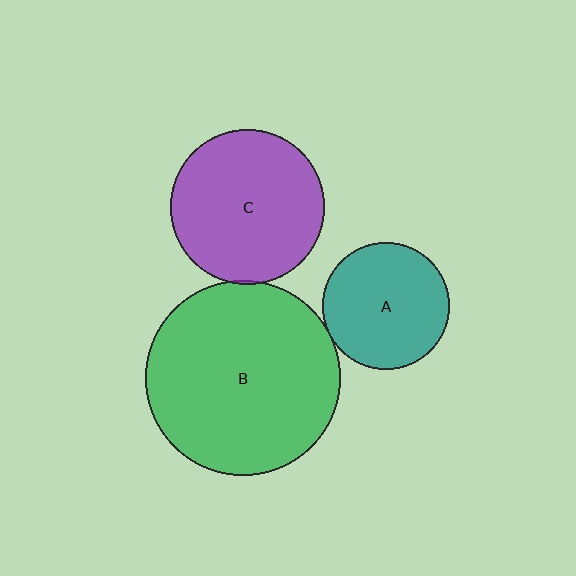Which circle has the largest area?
Circle B (green).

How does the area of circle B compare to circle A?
Approximately 2.4 times.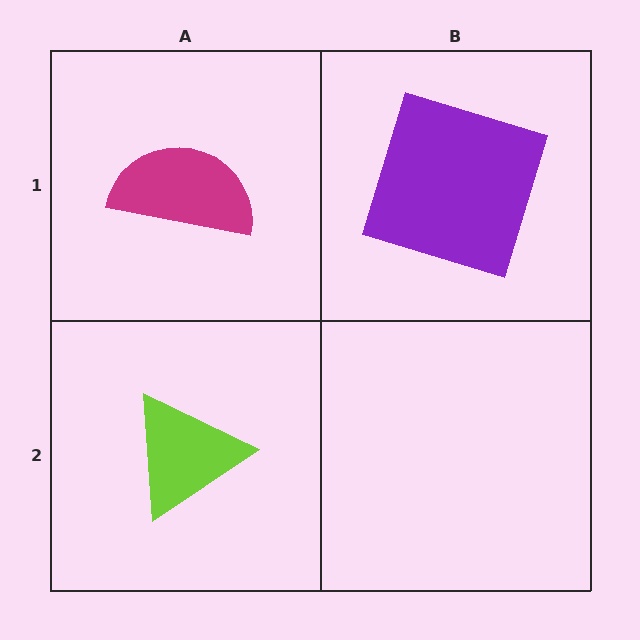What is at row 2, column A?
A lime triangle.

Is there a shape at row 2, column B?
No, that cell is empty.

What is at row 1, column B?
A purple square.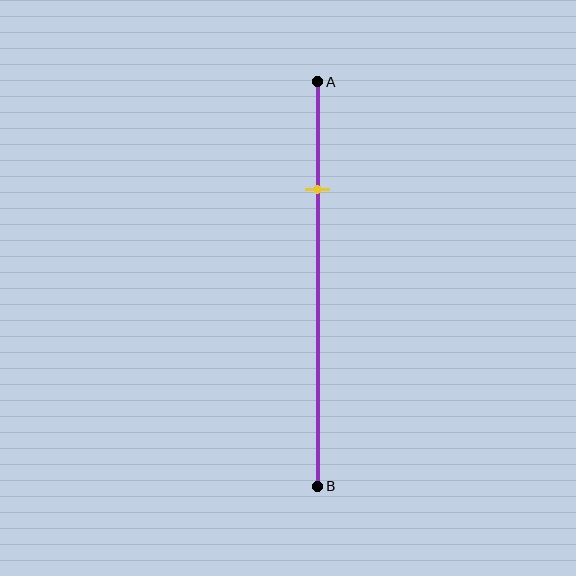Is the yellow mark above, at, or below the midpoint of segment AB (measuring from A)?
The yellow mark is above the midpoint of segment AB.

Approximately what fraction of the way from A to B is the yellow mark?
The yellow mark is approximately 25% of the way from A to B.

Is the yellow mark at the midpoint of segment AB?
No, the mark is at about 25% from A, not at the 50% midpoint.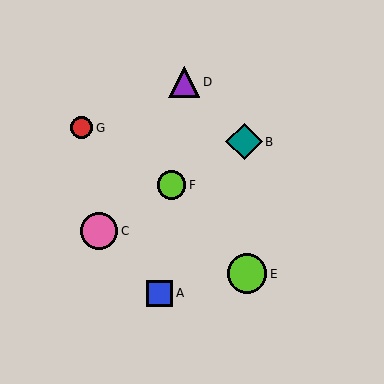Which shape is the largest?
The lime circle (labeled E) is the largest.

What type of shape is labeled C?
Shape C is a pink circle.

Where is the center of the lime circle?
The center of the lime circle is at (247, 274).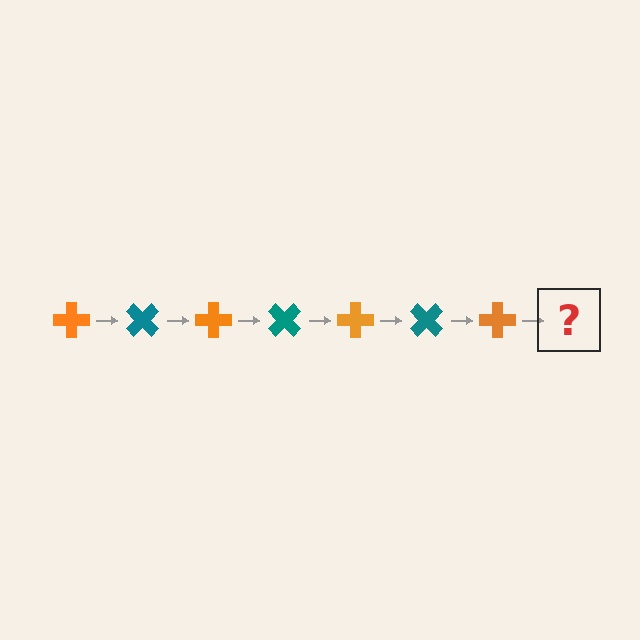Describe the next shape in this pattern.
It should be a teal cross, rotated 315 degrees from the start.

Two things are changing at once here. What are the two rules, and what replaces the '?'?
The two rules are that it rotates 45 degrees each step and the color cycles through orange and teal. The '?' should be a teal cross, rotated 315 degrees from the start.